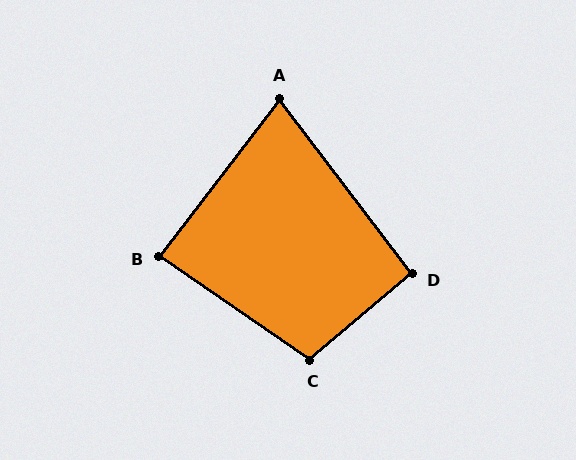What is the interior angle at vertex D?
Approximately 93 degrees (approximately right).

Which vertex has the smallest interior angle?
A, at approximately 75 degrees.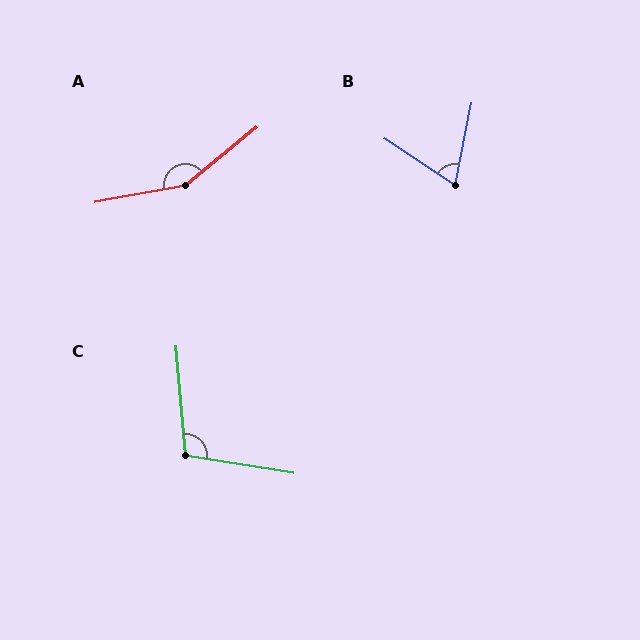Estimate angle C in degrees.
Approximately 104 degrees.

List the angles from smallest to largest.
B (68°), C (104°), A (151°).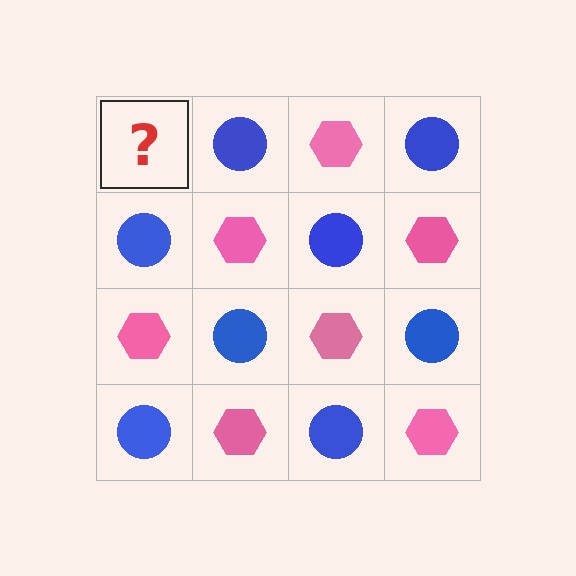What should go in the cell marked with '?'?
The missing cell should contain a pink hexagon.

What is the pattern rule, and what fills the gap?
The rule is that it alternates pink hexagon and blue circle in a checkerboard pattern. The gap should be filled with a pink hexagon.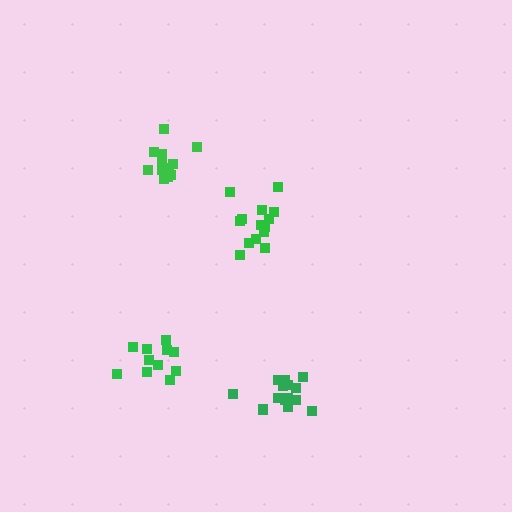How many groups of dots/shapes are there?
There are 4 groups.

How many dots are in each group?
Group 1: 14 dots, Group 2: 11 dots, Group 3: 15 dots, Group 4: 15 dots (55 total).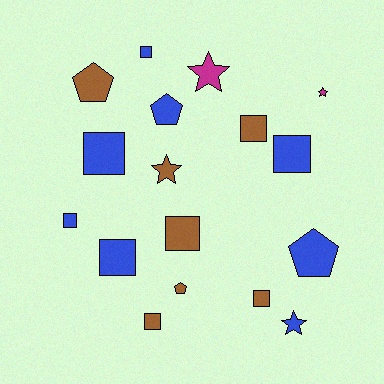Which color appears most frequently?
Blue, with 8 objects.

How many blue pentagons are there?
There are 2 blue pentagons.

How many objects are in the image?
There are 17 objects.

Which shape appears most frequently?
Square, with 9 objects.